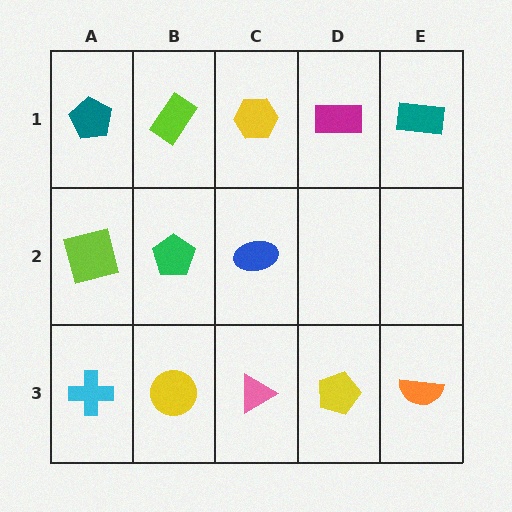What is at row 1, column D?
A magenta rectangle.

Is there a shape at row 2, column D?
No, that cell is empty.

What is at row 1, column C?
A yellow hexagon.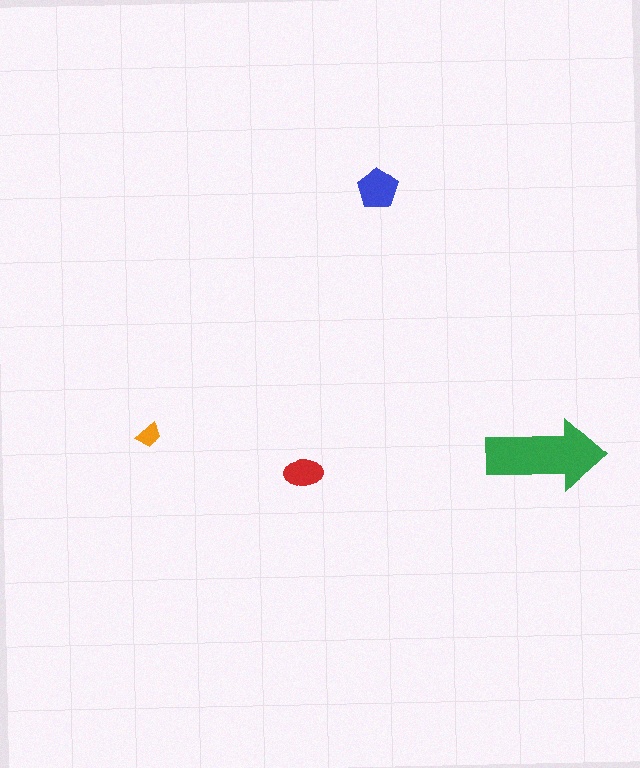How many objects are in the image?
There are 4 objects in the image.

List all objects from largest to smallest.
The green arrow, the blue pentagon, the red ellipse, the orange trapezoid.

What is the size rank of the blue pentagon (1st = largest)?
2nd.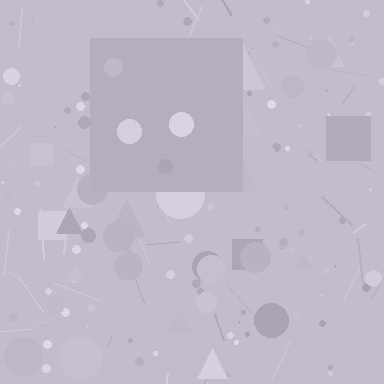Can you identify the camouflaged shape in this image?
The camouflaged shape is a square.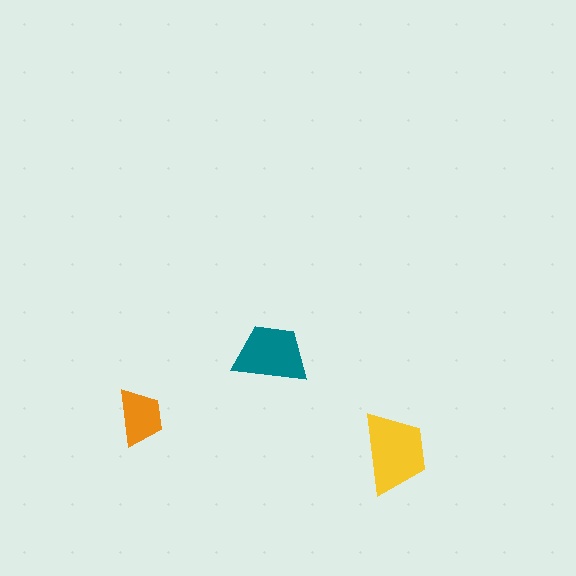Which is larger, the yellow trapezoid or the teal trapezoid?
The yellow one.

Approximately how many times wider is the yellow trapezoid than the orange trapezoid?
About 1.5 times wider.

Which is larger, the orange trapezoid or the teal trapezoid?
The teal one.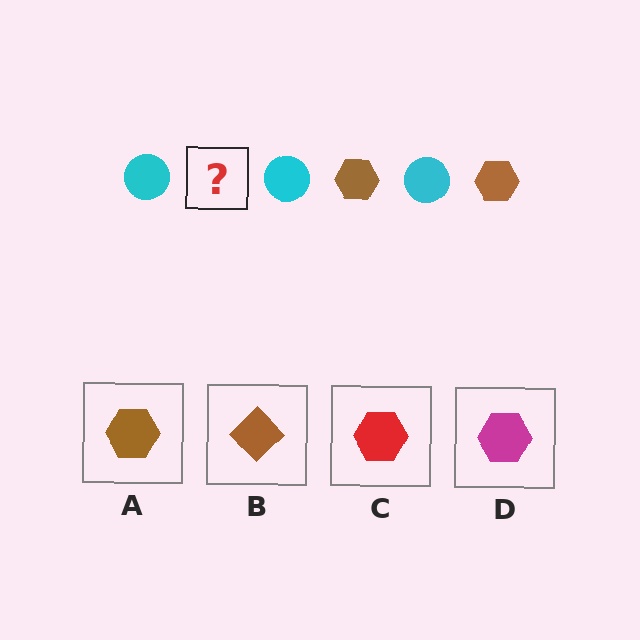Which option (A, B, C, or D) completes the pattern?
A.